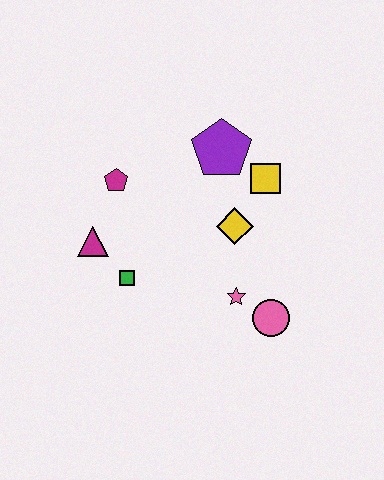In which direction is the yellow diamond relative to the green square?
The yellow diamond is to the right of the green square.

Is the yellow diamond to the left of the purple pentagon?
No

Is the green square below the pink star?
No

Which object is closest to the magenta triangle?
The green square is closest to the magenta triangle.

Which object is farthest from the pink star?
The magenta pentagon is farthest from the pink star.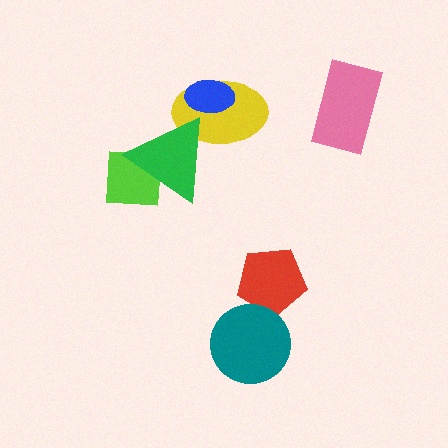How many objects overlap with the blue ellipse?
1 object overlaps with the blue ellipse.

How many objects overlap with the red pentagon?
1 object overlaps with the red pentagon.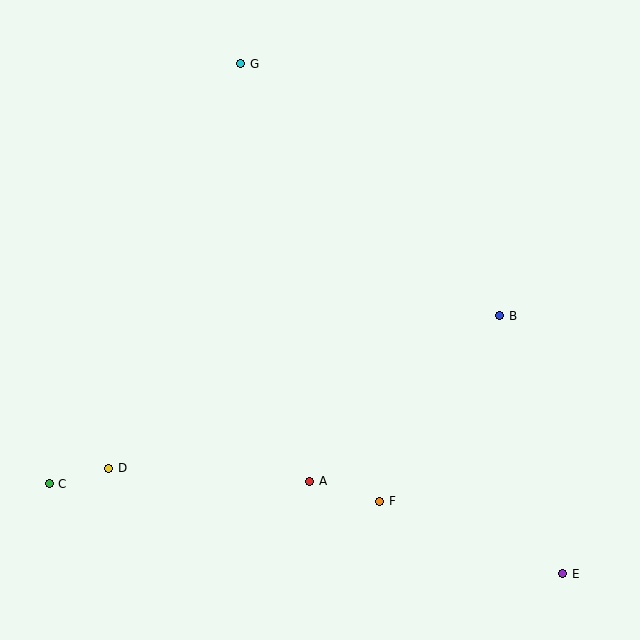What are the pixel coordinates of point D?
Point D is at (109, 468).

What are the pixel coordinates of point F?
Point F is at (380, 501).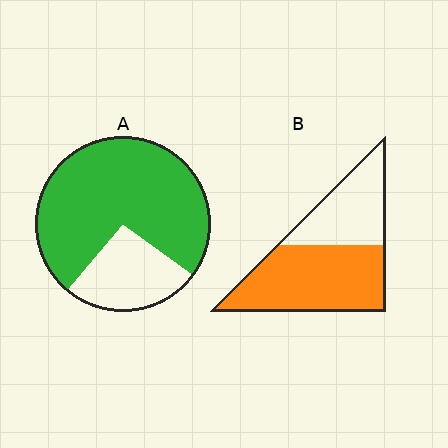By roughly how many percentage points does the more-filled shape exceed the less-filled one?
By roughly 15 percentage points (A over B).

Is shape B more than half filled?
Yes.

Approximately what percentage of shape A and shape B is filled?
A is approximately 75% and B is approximately 60%.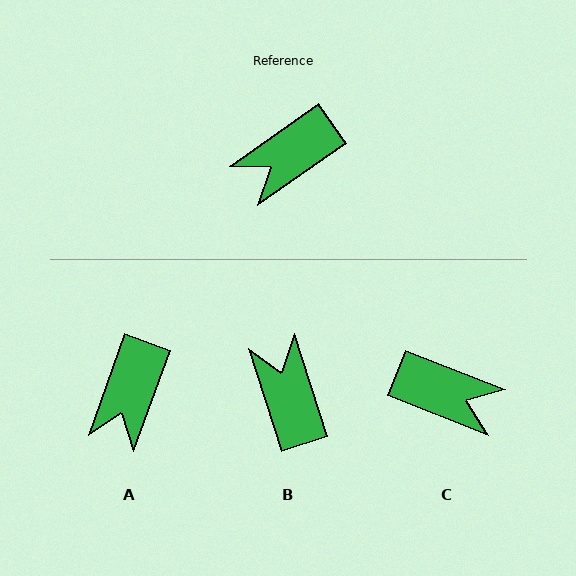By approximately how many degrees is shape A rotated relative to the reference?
Approximately 35 degrees counter-clockwise.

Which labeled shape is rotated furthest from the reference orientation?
C, about 123 degrees away.